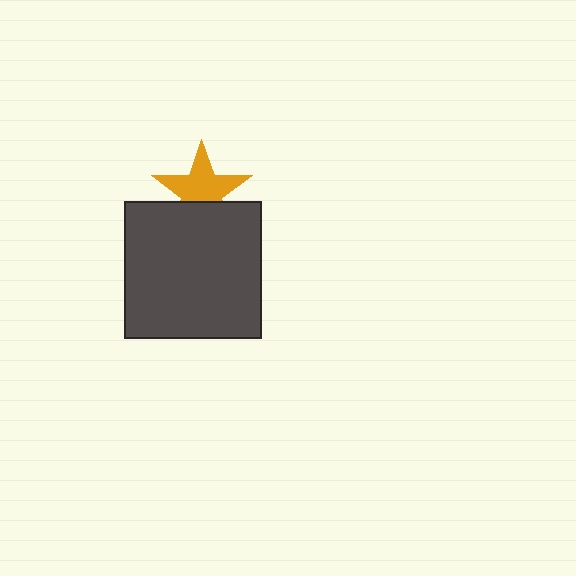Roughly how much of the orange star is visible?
Most of it is visible (roughly 66%).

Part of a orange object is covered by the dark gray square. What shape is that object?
It is a star.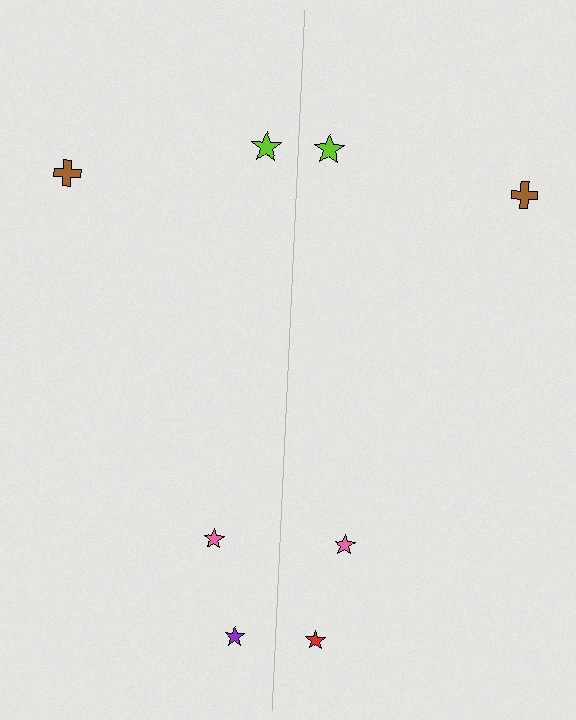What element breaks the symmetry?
The red star on the right side breaks the symmetry — its mirror counterpart is purple.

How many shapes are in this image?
There are 8 shapes in this image.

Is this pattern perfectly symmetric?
No, the pattern is not perfectly symmetric. The red star on the right side breaks the symmetry — its mirror counterpart is purple.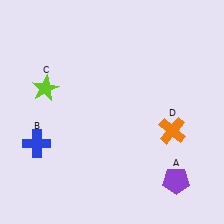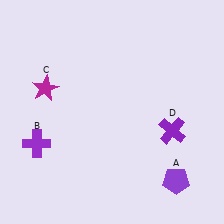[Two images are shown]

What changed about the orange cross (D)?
In Image 1, D is orange. In Image 2, it changed to purple.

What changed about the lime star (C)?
In Image 1, C is lime. In Image 2, it changed to magenta.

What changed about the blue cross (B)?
In Image 1, B is blue. In Image 2, it changed to purple.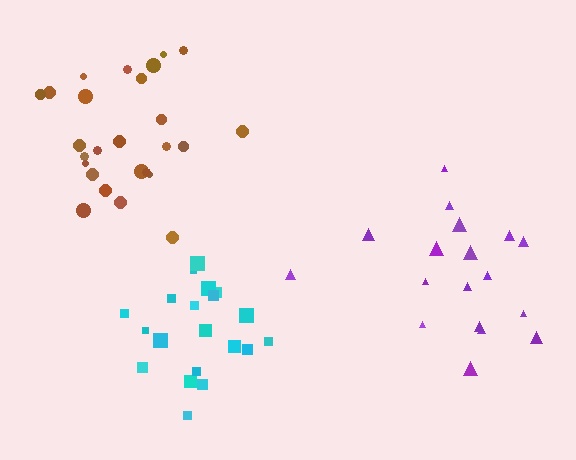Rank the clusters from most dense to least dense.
cyan, brown, purple.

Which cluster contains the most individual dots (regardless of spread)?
Brown (26).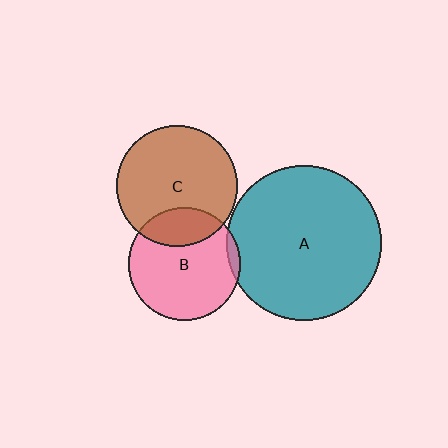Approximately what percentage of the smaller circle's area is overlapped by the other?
Approximately 5%.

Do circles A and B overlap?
Yes.